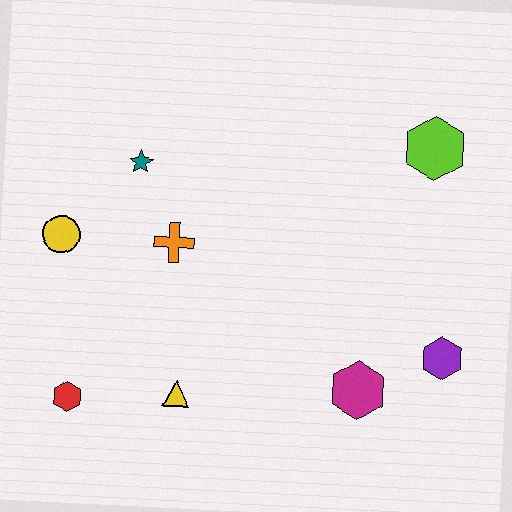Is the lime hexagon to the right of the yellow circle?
Yes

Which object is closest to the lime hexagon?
The purple hexagon is closest to the lime hexagon.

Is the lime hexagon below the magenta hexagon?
No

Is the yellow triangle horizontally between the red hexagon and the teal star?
No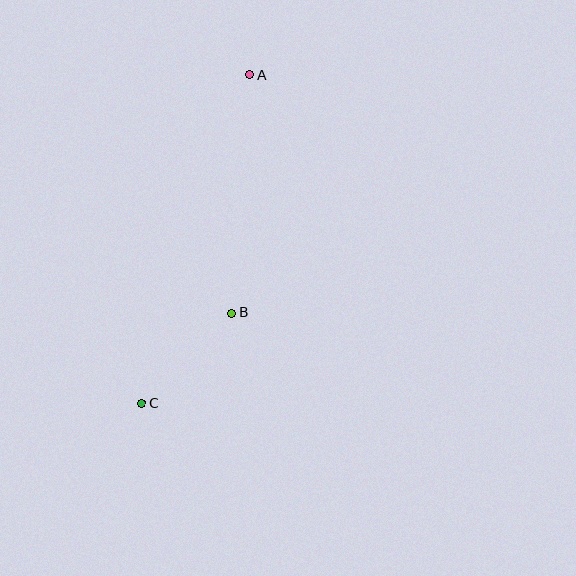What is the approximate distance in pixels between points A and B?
The distance between A and B is approximately 238 pixels.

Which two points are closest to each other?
Points B and C are closest to each other.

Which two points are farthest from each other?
Points A and C are farthest from each other.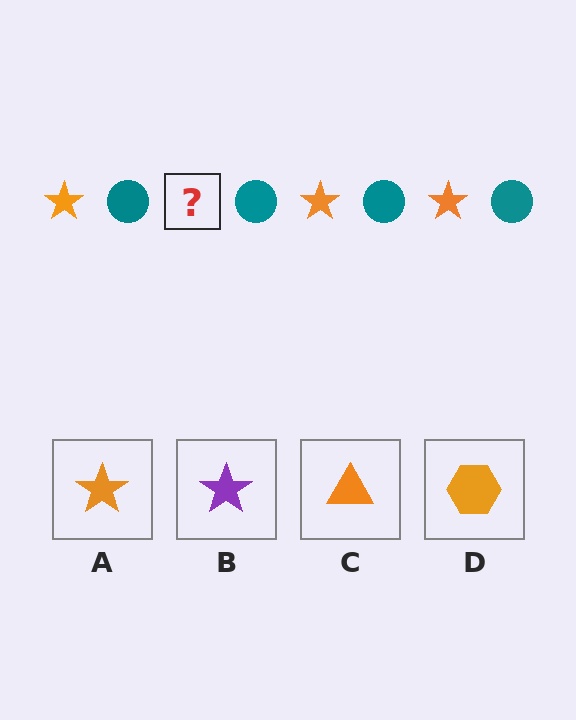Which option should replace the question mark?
Option A.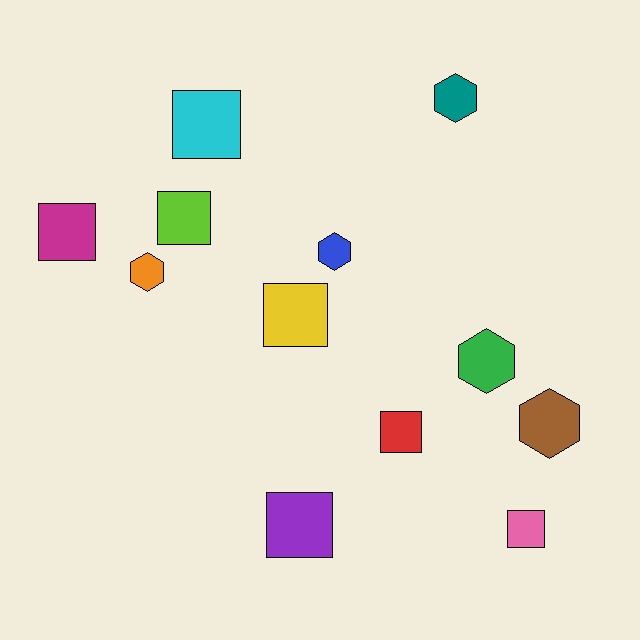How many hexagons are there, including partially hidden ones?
There are 5 hexagons.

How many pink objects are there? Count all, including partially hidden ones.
There is 1 pink object.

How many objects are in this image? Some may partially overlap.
There are 12 objects.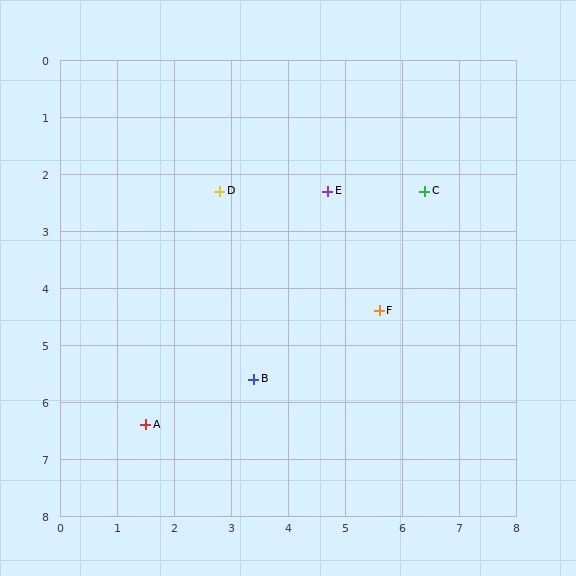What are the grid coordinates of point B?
Point B is at approximately (3.4, 5.6).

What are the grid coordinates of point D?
Point D is at approximately (2.8, 2.3).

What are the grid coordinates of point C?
Point C is at approximately (6.4, 2.3).